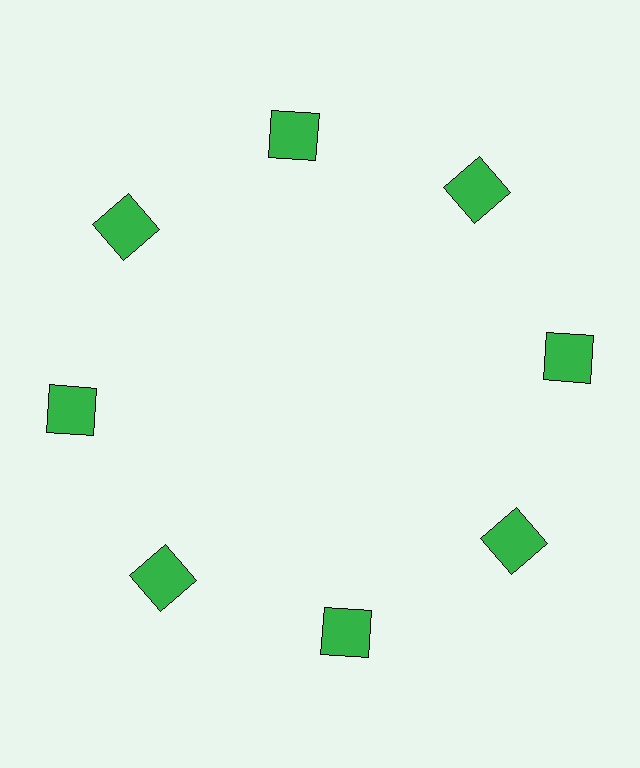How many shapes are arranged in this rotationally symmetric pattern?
There are 8 shapes, arranged in 8 groups of 1.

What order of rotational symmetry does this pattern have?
This pattern has 8-fold rotational symmetry.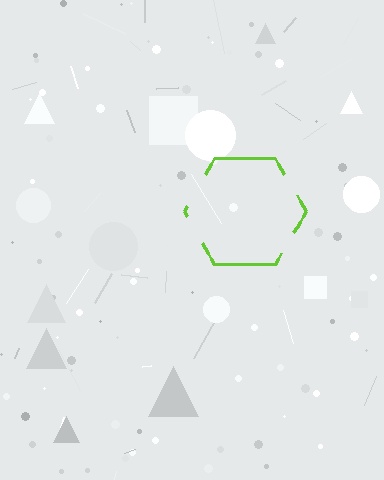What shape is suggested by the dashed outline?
The dashed outline suggests a hexagon.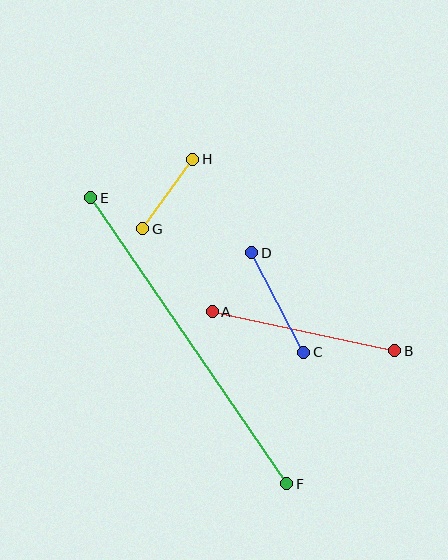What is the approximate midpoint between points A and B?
The midpoint is at approximately (304, 331) pixels.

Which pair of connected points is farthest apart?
Points E and F are farthest apart.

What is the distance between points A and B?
The distance is approximately 187 pixels.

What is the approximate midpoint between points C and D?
The midpoint is at approximately (278, 303) pixels.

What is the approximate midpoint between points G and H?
The midpoint is at approximately (168, 194) pixels.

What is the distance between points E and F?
The distance is approximately 347 pixels.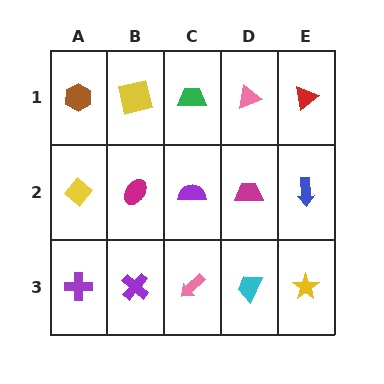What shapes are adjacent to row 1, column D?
A magenta trapezoid (row 2, column D), a green trapezoid (row 1, column C), a red triangle (row 1, column E).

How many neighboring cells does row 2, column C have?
4.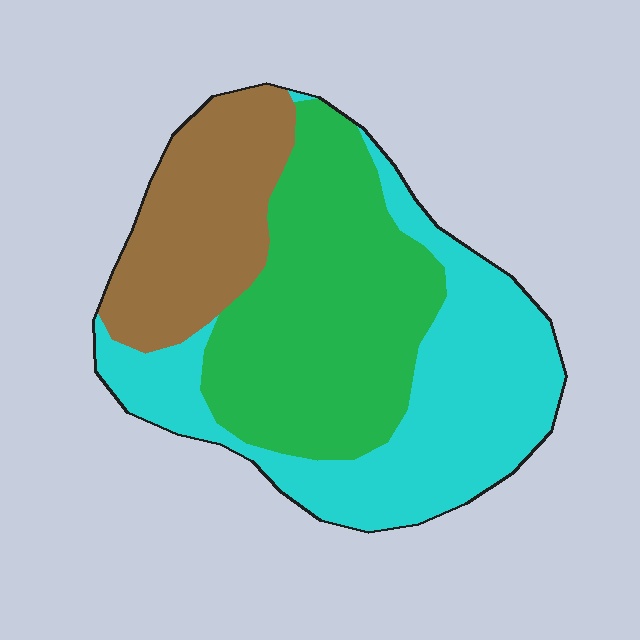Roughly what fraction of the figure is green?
Green takes up between a third and a half of the figure.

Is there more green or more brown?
Green.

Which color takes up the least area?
Brown, at roughly 25%.